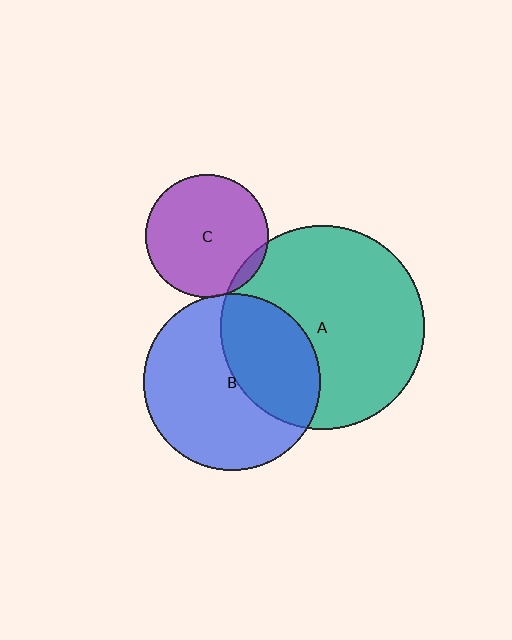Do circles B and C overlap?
Yes.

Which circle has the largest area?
Circle A (teal).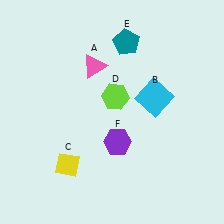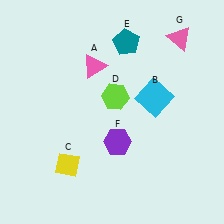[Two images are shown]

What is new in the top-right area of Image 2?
A pink triangle (G) was added in the top-right area of Image 2.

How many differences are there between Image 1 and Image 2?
There is 1 difference between the two images.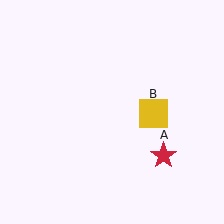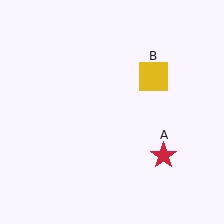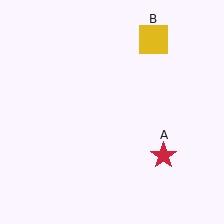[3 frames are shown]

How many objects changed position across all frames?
1 object changed position: yellow square (object B).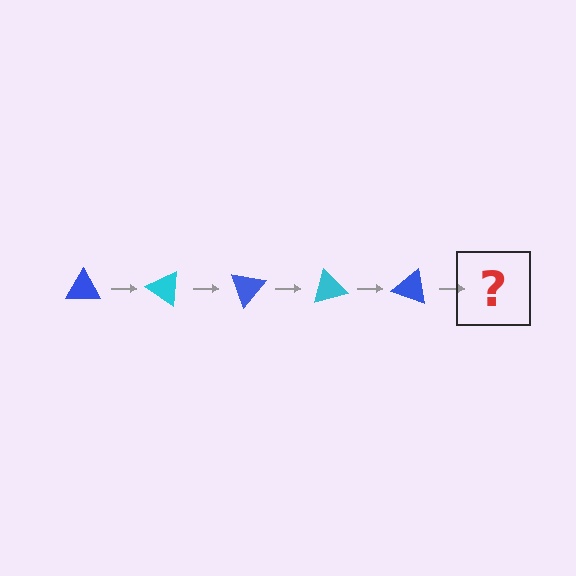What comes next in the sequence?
The next element should be a cyan triangle, rotated 175 degrees from the start.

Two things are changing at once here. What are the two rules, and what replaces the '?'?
The two rules are that it rotates 35 degrees each step and the color cycles through blue and cyan. The '?' should be a cyan triangle, rotated 175 degrees from the start.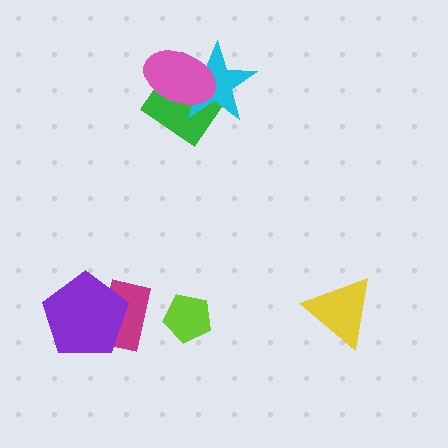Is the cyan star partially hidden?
Yes, it is partially covered by another shape.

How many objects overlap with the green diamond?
2 objects overlap with the green diamond.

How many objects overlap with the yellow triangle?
0 objects overlap with the yellow triangle.